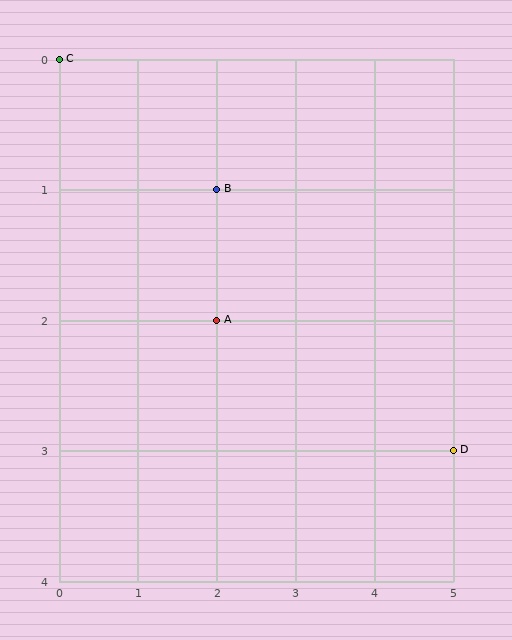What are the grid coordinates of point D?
Point D is at grid coordinates (5, 3).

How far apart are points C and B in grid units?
Points C and B are 2 columns and 1 row apart (about 2.2 grid units diagonally).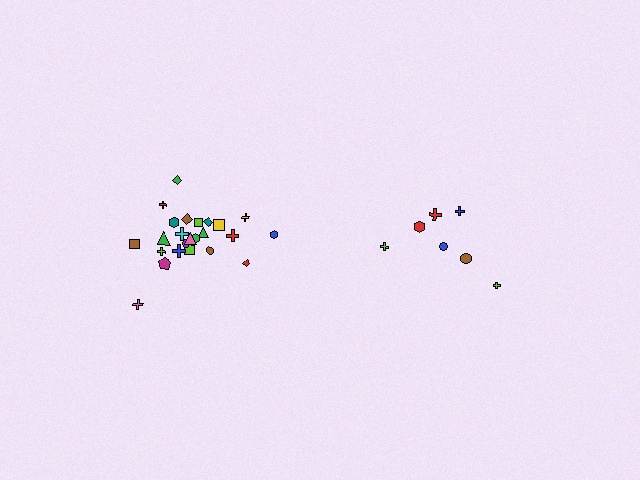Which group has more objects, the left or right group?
The left group.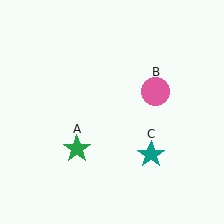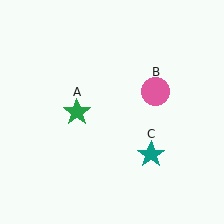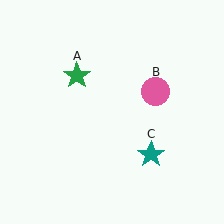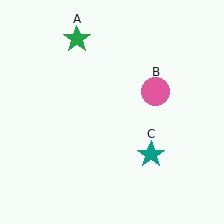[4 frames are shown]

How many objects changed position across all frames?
1 object changed position: green star (object A).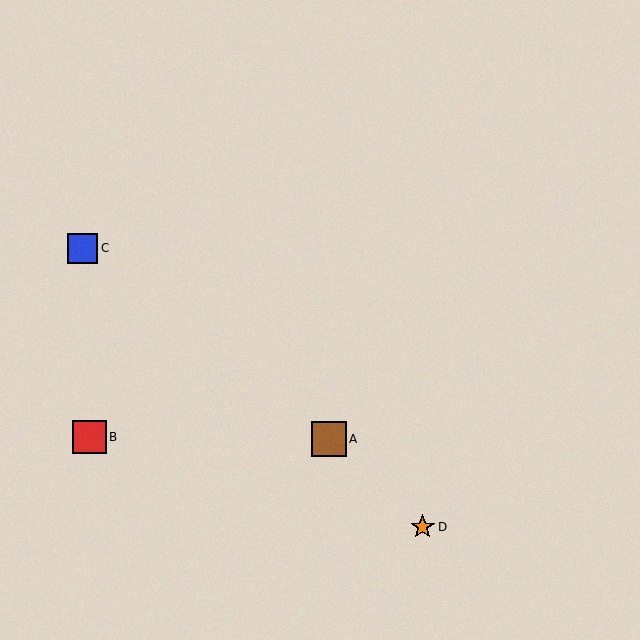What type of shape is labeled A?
Shape A is a brown square.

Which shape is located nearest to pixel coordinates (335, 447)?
The brown square (labeled A) at (329, 439) is nearest to that location.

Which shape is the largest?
The brown square (labeled A) is the largest.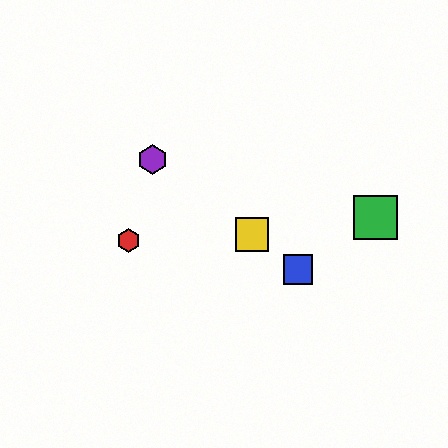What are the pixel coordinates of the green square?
The green square is at (376, 218).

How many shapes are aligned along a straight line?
3 shapes (the blue square, the yellow square, the purple hexagon) are aligned along a straight line.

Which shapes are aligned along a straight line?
The blue square, the yellow square, the purple hexagon are aligned along a straight line.